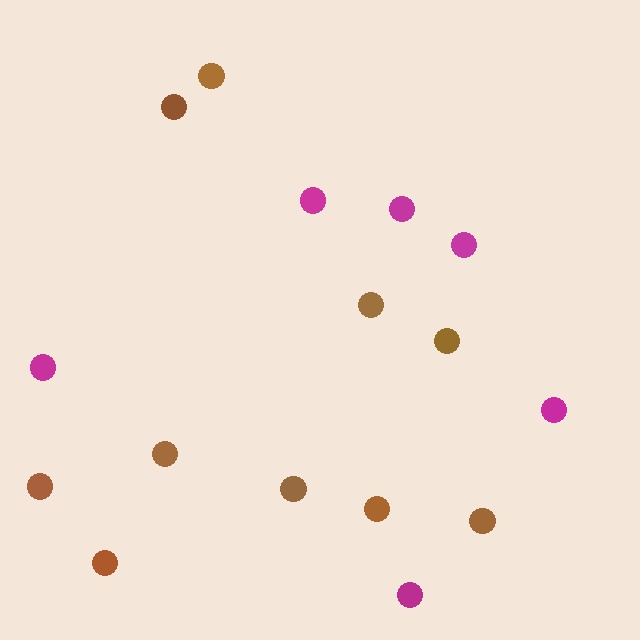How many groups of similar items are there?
There are 2 groups: one group of magenta circles (6) and one group of brown circles (10).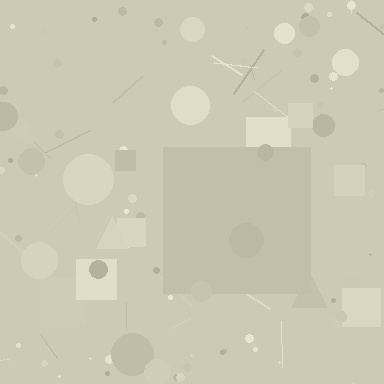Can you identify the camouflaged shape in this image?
The camouflaged shape is a square.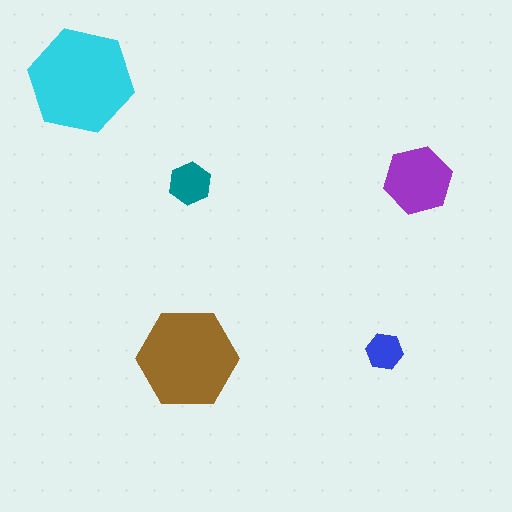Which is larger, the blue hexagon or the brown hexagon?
The brown one.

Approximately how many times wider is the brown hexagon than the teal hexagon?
About 2.5 times wider.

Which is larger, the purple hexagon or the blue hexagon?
The purple one.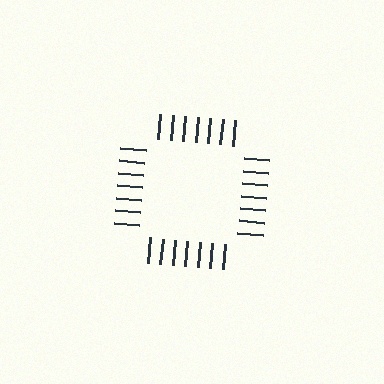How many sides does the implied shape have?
4 sides — the line-ends trace a square.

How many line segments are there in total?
28 — 7 along each of the 4 edges.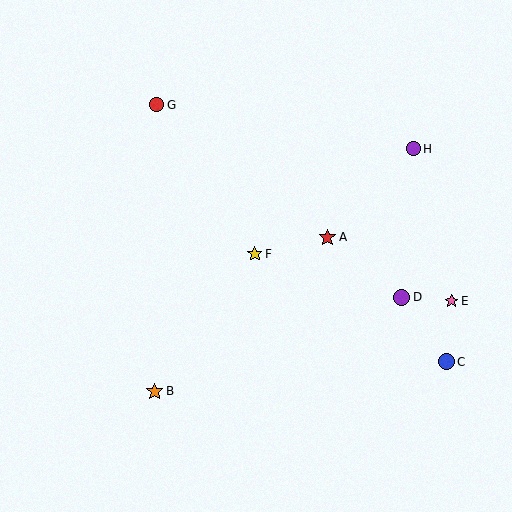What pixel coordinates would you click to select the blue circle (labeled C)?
Click at (446, 362) to select the blue circle C.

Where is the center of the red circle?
The center of the red circle is at (157, 105).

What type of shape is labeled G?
Shape G is a red circle.